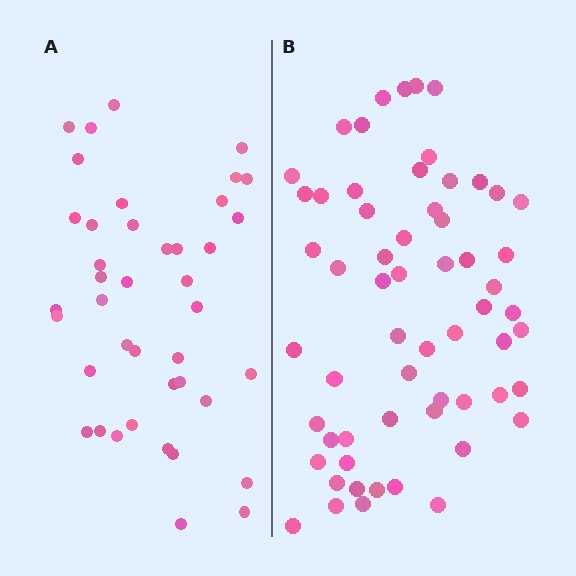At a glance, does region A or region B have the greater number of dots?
Region B (the right region) has more dots.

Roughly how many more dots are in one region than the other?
Region B has approximately 20 more dots than region A.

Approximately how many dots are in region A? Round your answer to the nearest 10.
About 40 dots. (The exact count is 41, which rounds to 40.)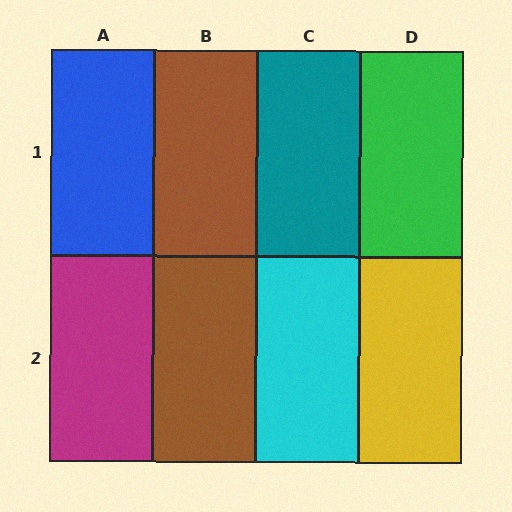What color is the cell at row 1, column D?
Green.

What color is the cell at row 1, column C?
Teal.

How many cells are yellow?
1 cell is yellow.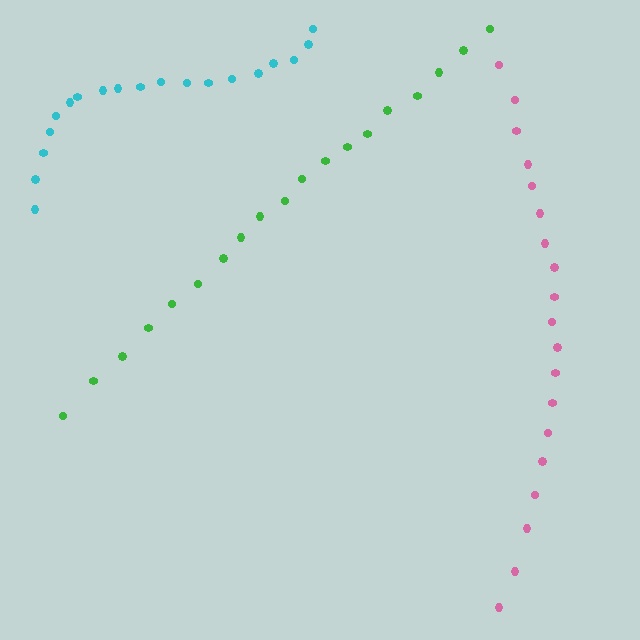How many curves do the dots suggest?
There are 3 distinct paths.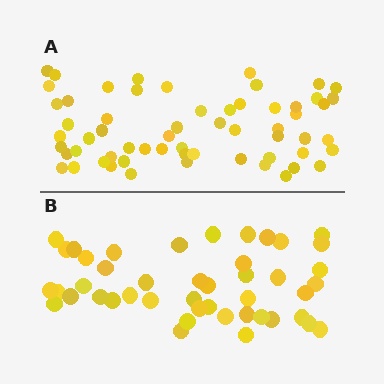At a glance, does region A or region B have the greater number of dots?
Region A (the top region) has more dots.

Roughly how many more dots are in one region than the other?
Region A has approximately 15 more dots than region B.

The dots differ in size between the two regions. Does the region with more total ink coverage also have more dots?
No. Region B has more total ink coverage because its dots are larger, but region A actually contains more individual dots. Total area can be misleading — the number of items is what matters here.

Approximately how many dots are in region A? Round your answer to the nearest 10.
About 60 dots.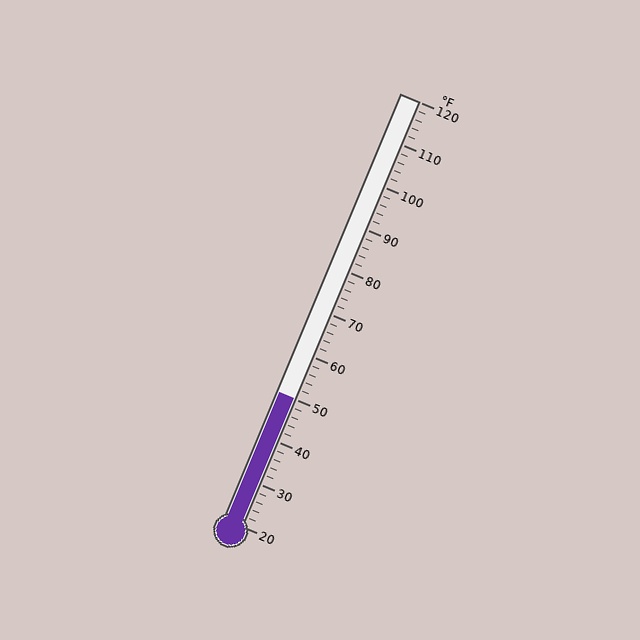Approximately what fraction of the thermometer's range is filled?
The thermometer is filled to approximately 30% of its range.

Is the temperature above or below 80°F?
The temperature is below 80°F.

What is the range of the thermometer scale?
The thermometer scale ranges from 20°F to 120°F.